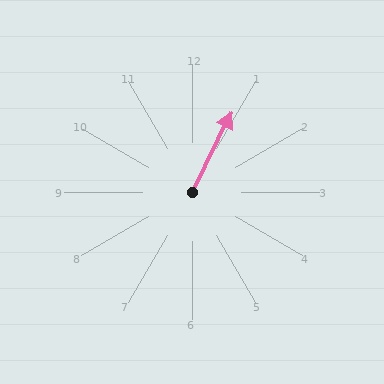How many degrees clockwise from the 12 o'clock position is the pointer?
Approximately 26 degrees.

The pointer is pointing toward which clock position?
Roughly 1 o'clock.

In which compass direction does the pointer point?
Northeast.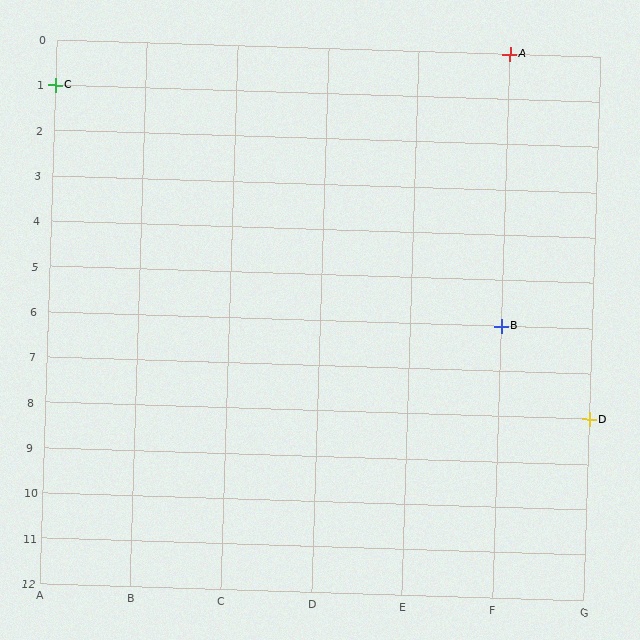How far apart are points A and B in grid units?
Points A and B are 6 rows apart.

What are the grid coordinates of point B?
Point B is at grid coordinates (F, 6).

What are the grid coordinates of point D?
Point D is at grid coordinates (G, 8).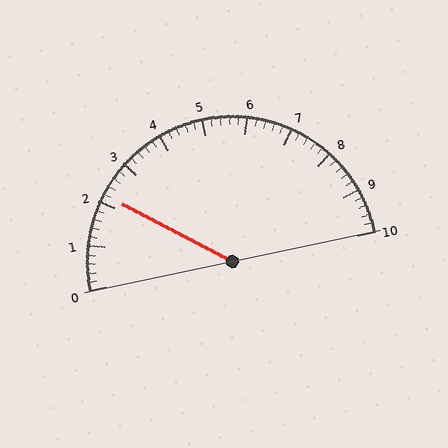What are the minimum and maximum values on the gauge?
The gauge ranges from 0 to 10.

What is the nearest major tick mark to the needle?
The nearest major tick mark is 2.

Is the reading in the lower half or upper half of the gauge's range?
The reading is in the lower half of the range (0 to 10).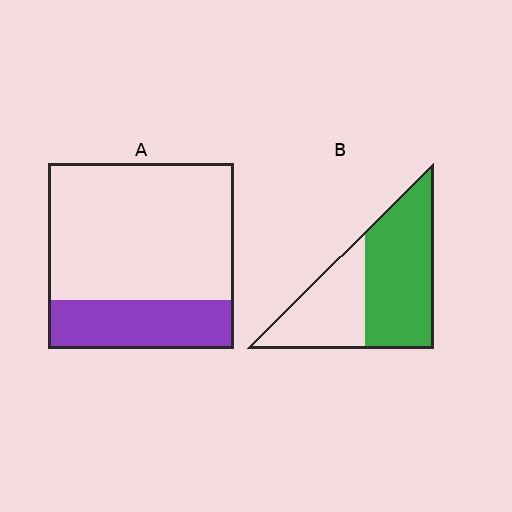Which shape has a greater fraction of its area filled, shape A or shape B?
Shape B.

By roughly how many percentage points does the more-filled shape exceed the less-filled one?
By roughly 35 percentage points (B over A).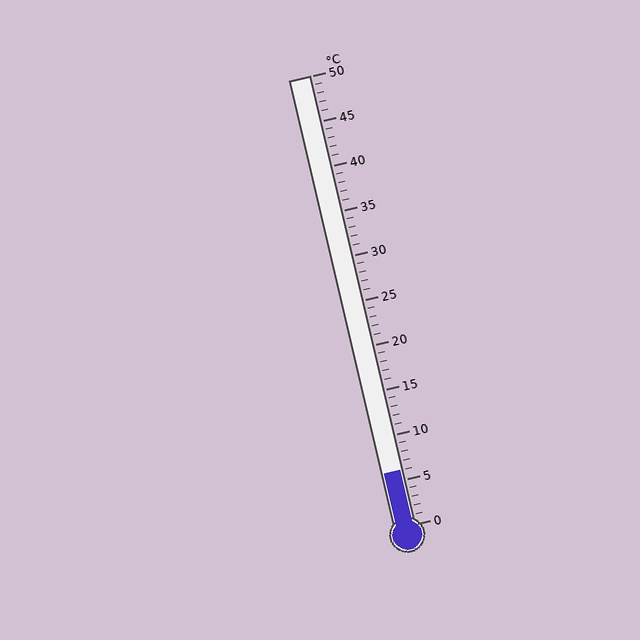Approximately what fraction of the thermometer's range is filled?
The thermometer is filled to approximately 10% of its range.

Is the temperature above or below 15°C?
The temperature is below 15°C.